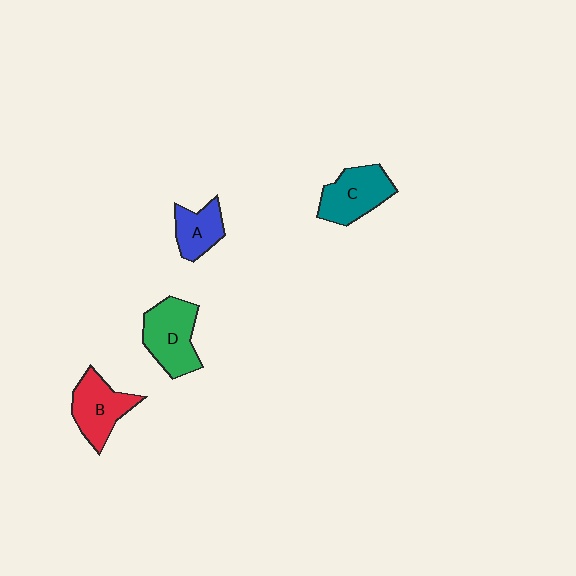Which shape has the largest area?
Shape D (green).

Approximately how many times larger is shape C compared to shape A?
Approximately 1.4 times.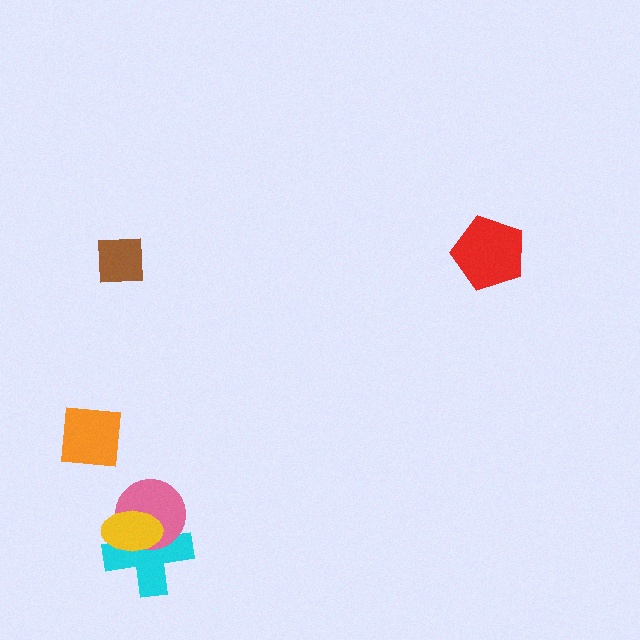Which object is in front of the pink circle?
The yellow ellipse is in front of the pink circle.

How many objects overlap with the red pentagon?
0 objects overlap with the red pentagon.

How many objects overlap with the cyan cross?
2 objects overlap with the cyan cross.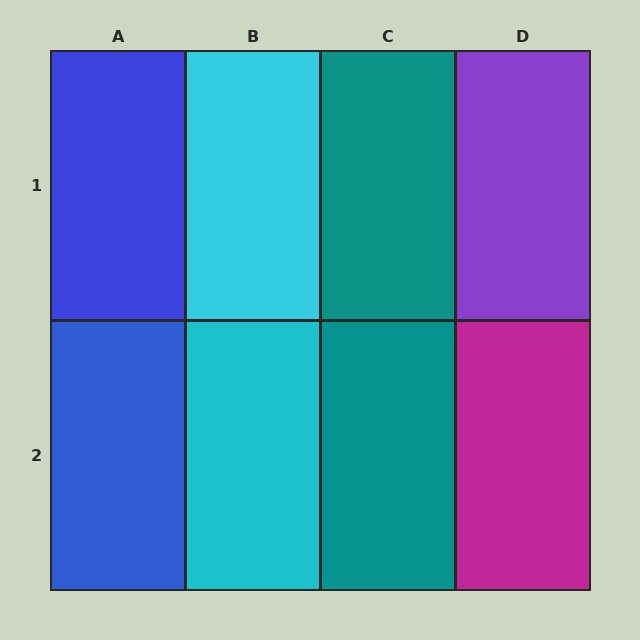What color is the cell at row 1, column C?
Teal.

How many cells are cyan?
2 cells are cyan.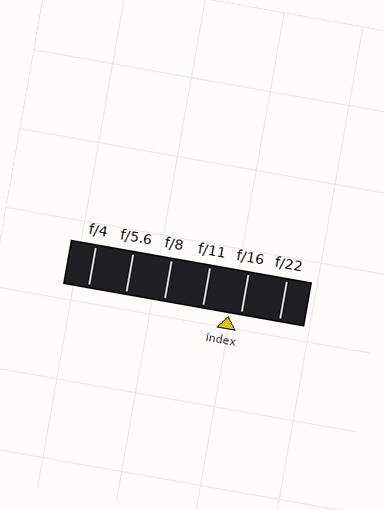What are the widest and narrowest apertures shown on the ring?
The widest aperture shown is f/4 and the narrowest is f/22.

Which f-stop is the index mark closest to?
The index mark is closest to f/16.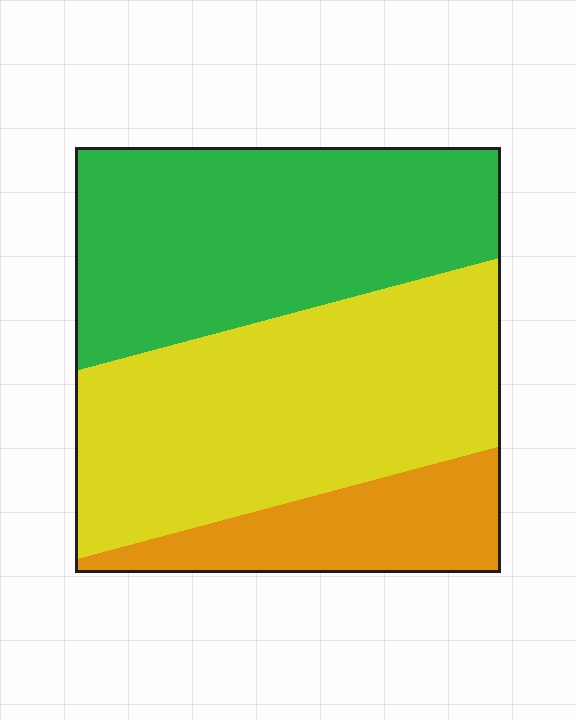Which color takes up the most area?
Yellow, at roughly 45%.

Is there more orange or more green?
Green.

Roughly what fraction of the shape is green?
Green covers about 40% of the shape.